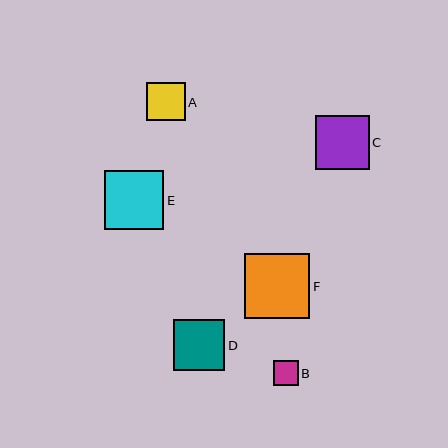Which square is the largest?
Square F is the largest with a size of approximately 65 pixels.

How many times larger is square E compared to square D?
Square E is approximately 1.2 times the size of square D.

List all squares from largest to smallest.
From largest to smallest: F, E, C, D, A, B.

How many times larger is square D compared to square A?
Square D is approximately 1.3 times the size of square A.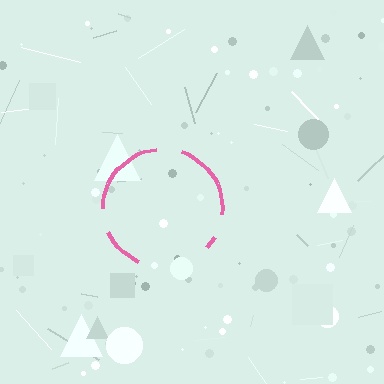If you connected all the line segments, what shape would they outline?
They would outline a circle.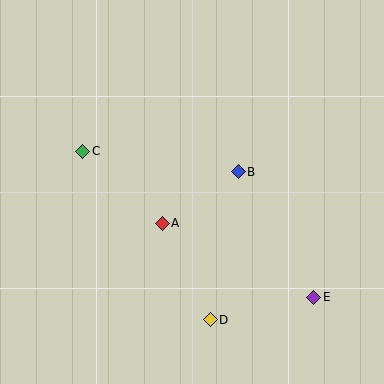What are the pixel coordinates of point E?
Point E is at (314, 297).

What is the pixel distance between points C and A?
The distance between C and A is 107 pixels.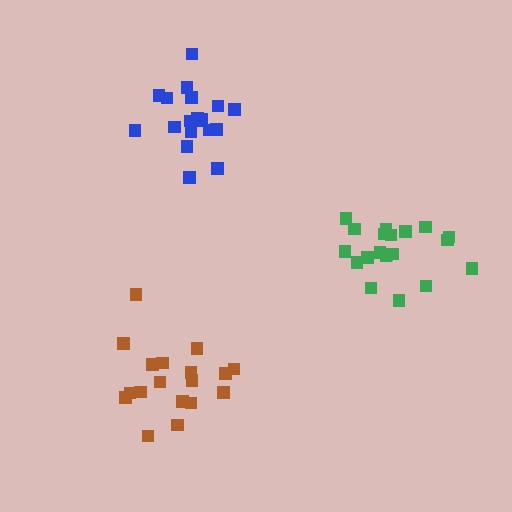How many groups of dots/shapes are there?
There are 3 groups.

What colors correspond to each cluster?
The clusters are colored: blue, green, brown.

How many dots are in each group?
Group 1: 19 dots, Group 2: 20 dots, Group 3: 18 dots (57 total).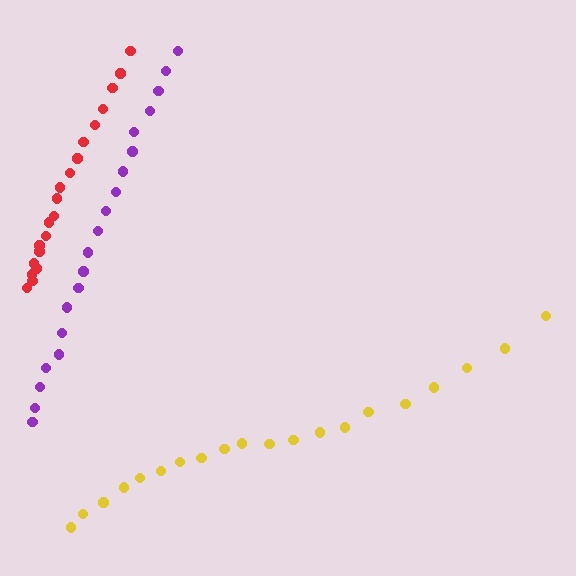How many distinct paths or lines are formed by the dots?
There are 3 distinct paths.